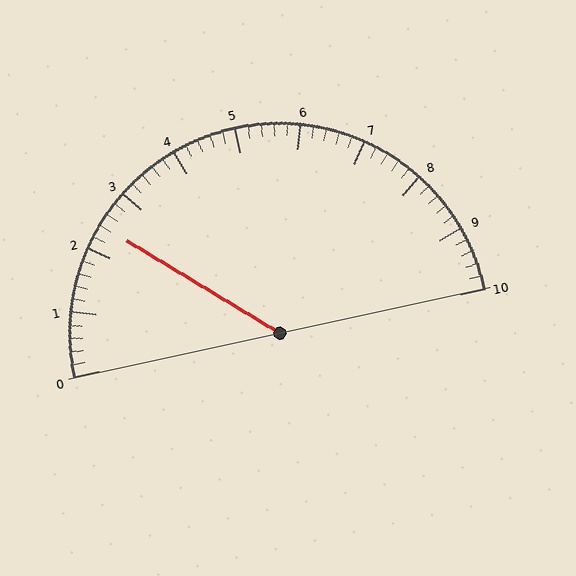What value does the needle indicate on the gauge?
The needle indicates approximately 2.4.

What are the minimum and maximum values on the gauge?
The gauge ranges from 0 to 10.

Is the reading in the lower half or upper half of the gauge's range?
The reading is in the lower half of the range (0 to 10).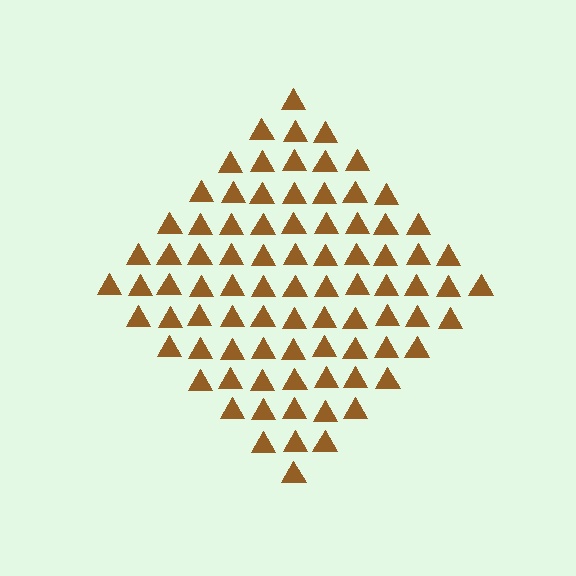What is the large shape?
The large shape is a diamond.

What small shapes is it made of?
It is made of small triangles.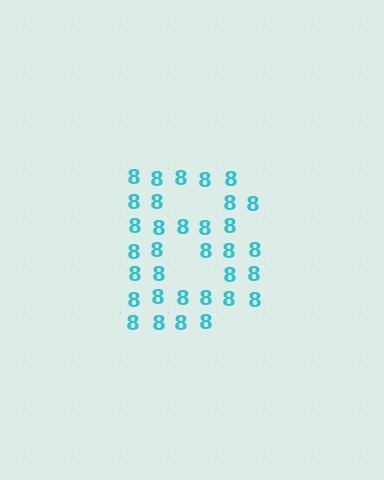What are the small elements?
The small elements are digit 8's.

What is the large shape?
The large shape is the letter B.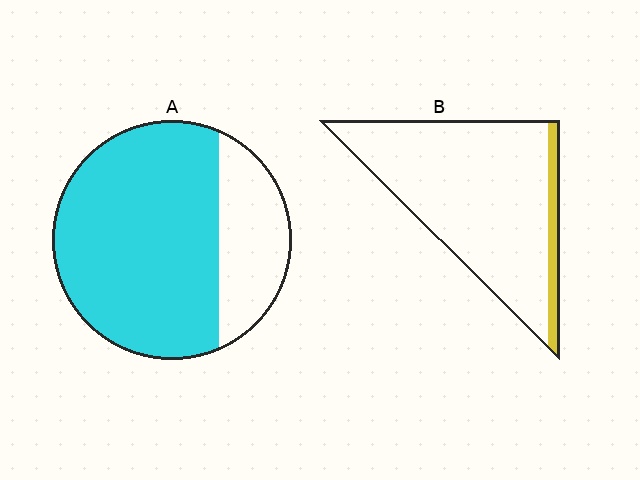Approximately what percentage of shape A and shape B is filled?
A is approximately 75% and B is approximately 10%.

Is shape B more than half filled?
No.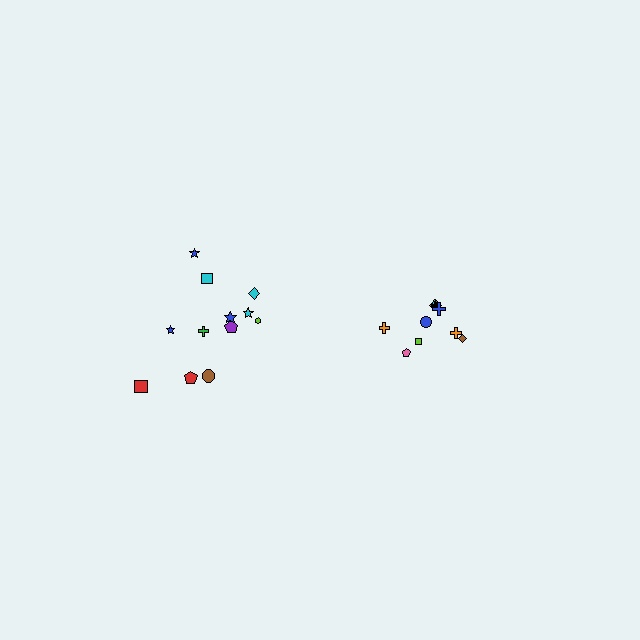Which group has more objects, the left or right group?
The left group.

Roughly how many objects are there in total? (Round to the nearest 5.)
Roughly 20 objects in total.